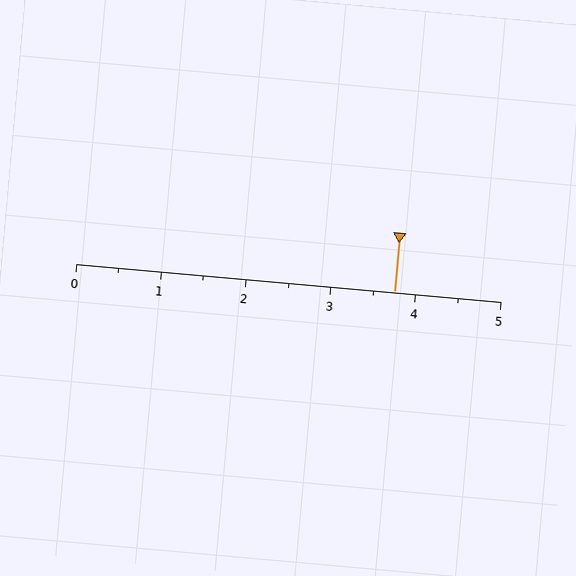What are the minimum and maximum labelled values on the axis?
The axis runs from 0 to 5.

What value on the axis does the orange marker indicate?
The marker indicates approximately 3.8.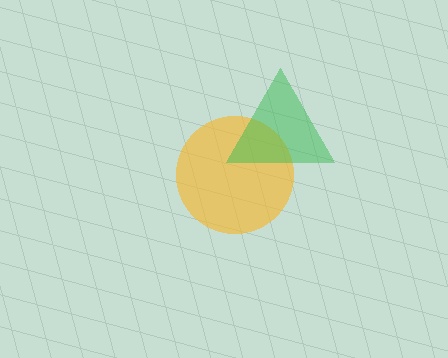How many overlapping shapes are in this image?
There are 2 overlapping shapes in the image.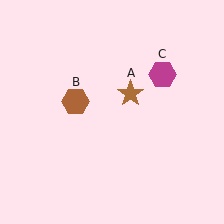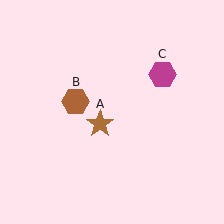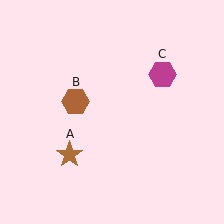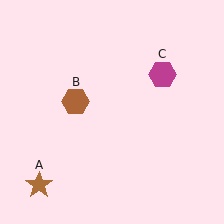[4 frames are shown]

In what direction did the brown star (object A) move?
The brown star (object A) moved down and to the left.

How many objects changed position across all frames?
1 object changed position: brown star (object A).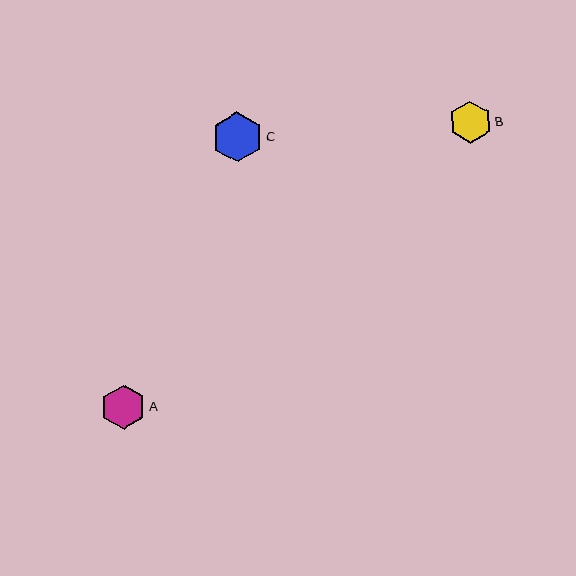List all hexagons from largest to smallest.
From largest to smallest: C, A, B.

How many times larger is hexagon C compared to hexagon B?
Hexagon C is approximately 1.2 times the size of hexagon B.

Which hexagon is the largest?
Hexagon C is the largest with a size of approximately 50 pixels.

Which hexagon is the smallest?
Hexagon B is the smallest with a size of approximately 42 pixels.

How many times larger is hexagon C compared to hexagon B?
Hexagon C is approximately 1.2 times the size of hexagon B.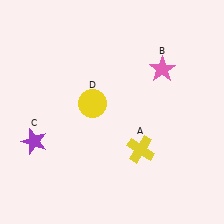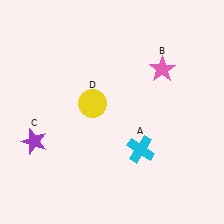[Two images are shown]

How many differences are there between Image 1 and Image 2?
There is 1 difference between the two images.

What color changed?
The cross (A) changed from yellow in Image 1 to cyan in Image 2.